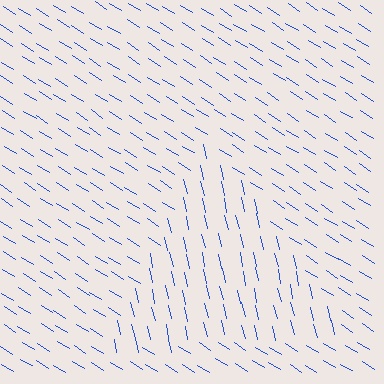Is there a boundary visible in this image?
Yes, there is a texture boundary formed by a change in line orientation.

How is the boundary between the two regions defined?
The boundary is defined purely by a change in line orientation (approximately 45 degrees difference). All lines are the same color and thickness.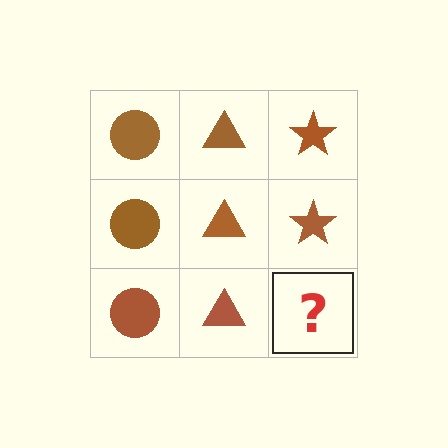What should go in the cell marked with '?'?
The missing cell should contain a brown star.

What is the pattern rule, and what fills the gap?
The rule is that each column has a consistent shape. The gap should be filled with a brown star.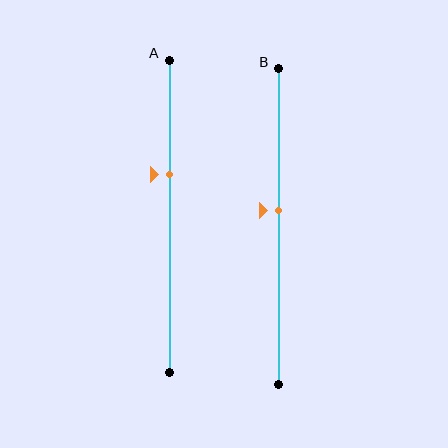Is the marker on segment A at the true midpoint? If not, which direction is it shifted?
No, the marker on segment A is shifted upward by about 13% of the segment length.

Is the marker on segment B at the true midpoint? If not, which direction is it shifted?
No, the marker on segment B is shifted upward by about 5% of the segment length.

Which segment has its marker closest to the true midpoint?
Segment B has its marker closest to the true midpoint.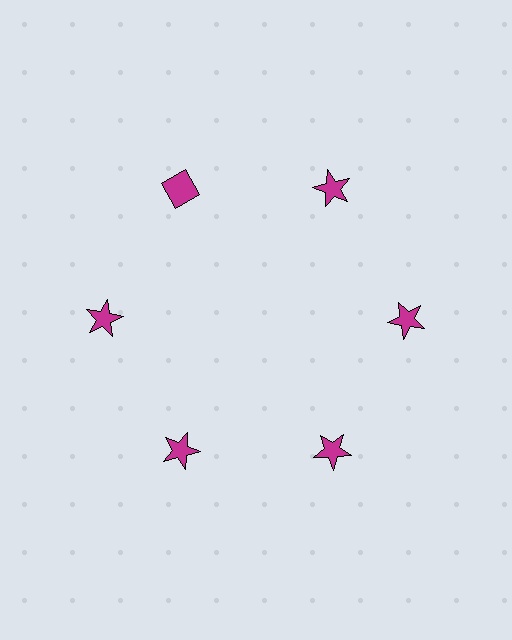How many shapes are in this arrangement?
There are 6 shapes arranged in a ring pattern.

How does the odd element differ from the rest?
It has a different shape: diamond instead of star.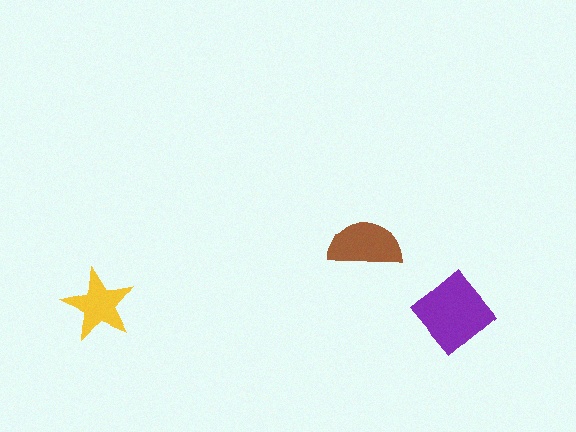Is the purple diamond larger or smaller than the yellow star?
Larger.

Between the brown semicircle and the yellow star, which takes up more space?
The brown semicircle.